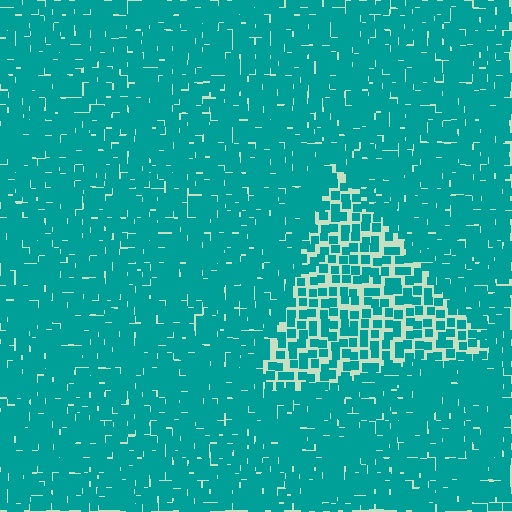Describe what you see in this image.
The image contains small teal elements arranged at two different densities. A triangle-shaped region is visible where the elements are less densely packed than the surrounding area.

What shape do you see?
I see a triangle.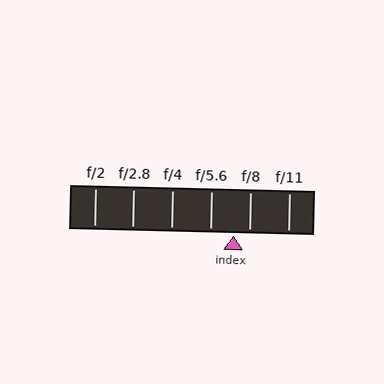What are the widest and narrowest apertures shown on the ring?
The widest aperture shown is f/2 and the narrowest is f/11.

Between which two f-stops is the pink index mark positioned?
The index mark is between f/5.6 and f/8.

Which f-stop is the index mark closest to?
The index mark is closest to f/8.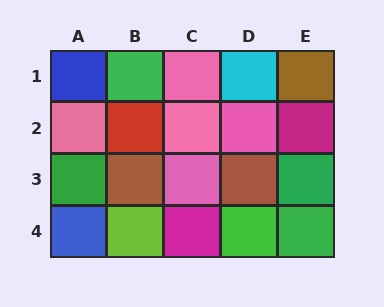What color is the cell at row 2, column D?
Pink.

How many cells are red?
1 cell is red.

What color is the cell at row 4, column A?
Blue.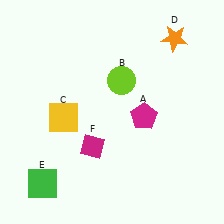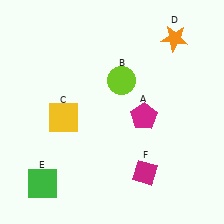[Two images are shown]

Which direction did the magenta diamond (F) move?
The magenta diamond (F) moved right.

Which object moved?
The magenta diamond (F) moved right.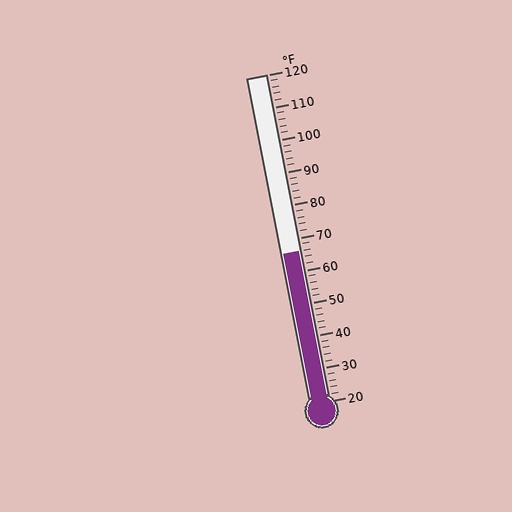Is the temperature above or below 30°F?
The temperature is above 30°F.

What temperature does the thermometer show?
The thermometer shows approximately 66°F.